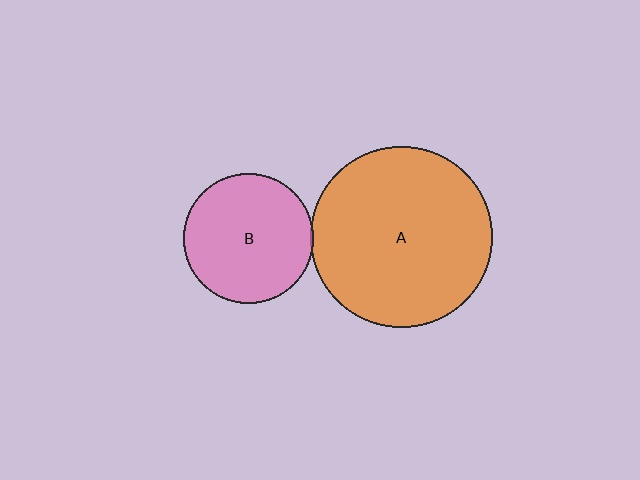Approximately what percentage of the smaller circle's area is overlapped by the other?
Approximately 5%.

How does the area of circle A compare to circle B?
Approximately 1.9 times.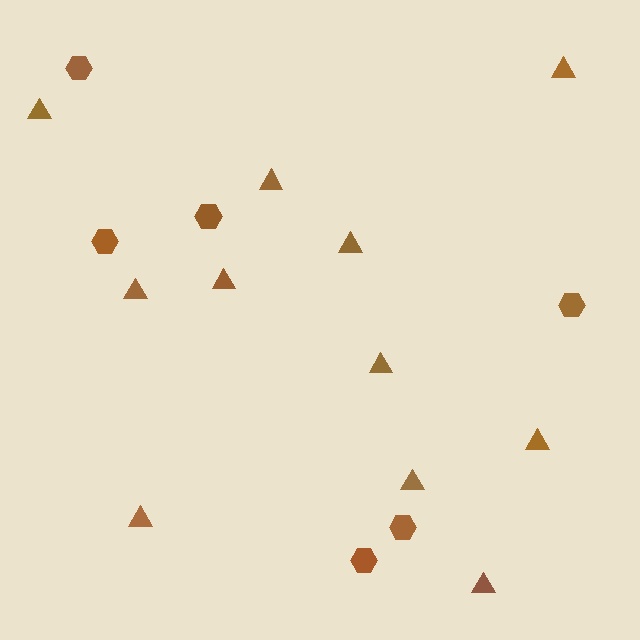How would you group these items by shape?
There are 2 groups: one group of triangles (11) and one group of hexagons (6).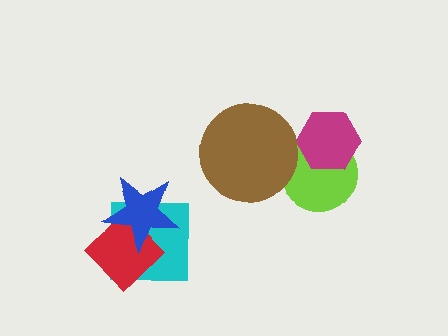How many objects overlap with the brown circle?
1 object overlaps with the brown circle.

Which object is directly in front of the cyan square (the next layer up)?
The red diamond is directly in front of the cyan square.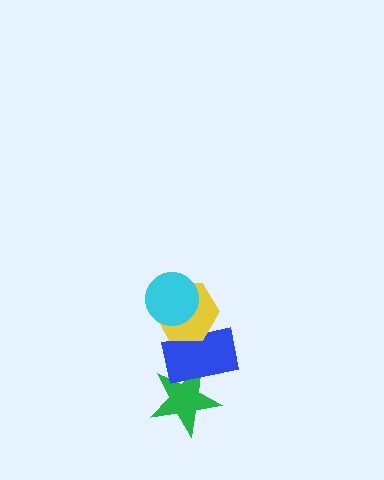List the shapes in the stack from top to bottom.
From top to bottom: the cyan circle, the yellow hexagon, the blue rectangle, the green star.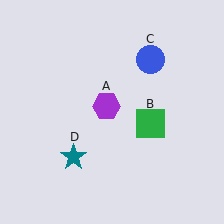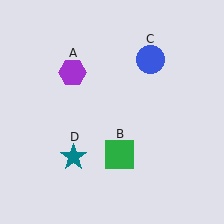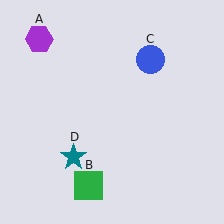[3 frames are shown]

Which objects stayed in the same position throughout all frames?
Blue circle (object C) and teal star (object D) remained stationary.